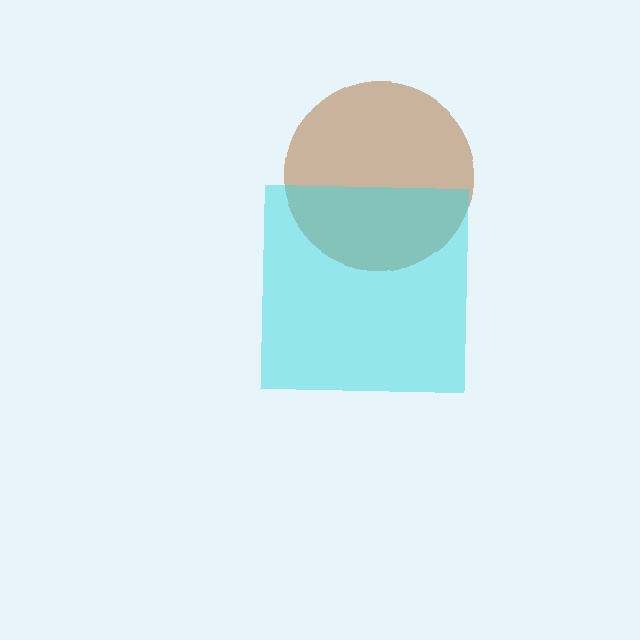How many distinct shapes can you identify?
There are 2 distinct shapes: a brown circle, a cyan square.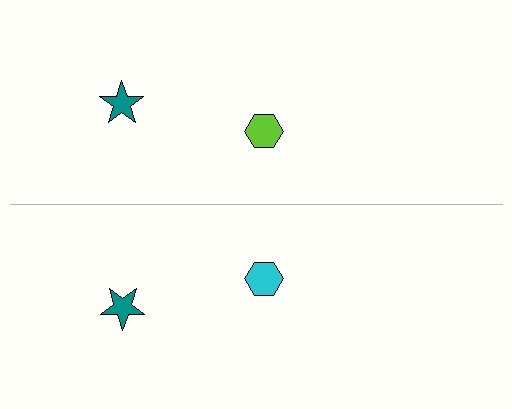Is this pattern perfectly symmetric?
No, the pattern is not perfectly symmetric. The cyan hexagon on the bottom side breaks the symmetry — its mirror counterpart is lime.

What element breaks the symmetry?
The cyan hexagon on the bottom side breaks the symmetry — its mirror counterpart is lime.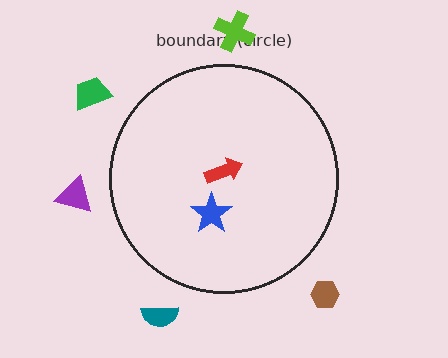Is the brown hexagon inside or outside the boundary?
Outside.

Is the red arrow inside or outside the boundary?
Inside.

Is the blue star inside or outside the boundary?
Inside.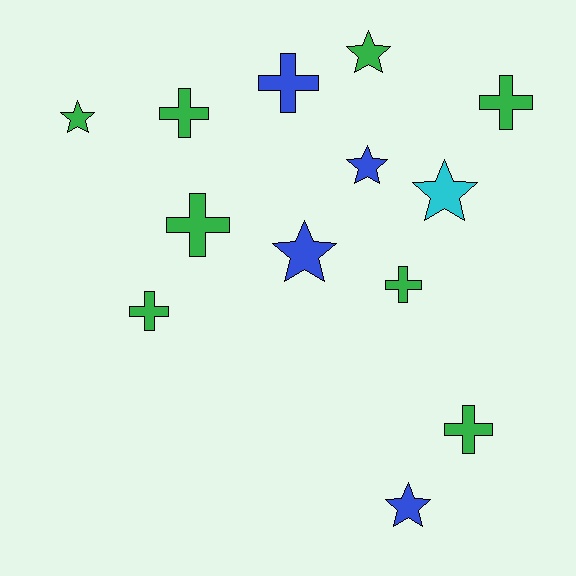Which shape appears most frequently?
Cross, with 7 objects.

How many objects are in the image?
There are 13 objects.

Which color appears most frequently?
Green, with 8 objects.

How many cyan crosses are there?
There are no cyan crosses.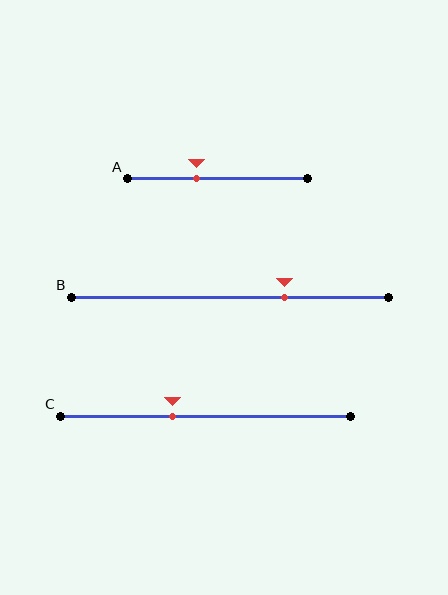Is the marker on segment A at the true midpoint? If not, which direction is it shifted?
No, the marker on segment A is shifted to the left by about 12% of the segment length.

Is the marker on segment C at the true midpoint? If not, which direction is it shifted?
No, the marker on segment C is shifted to the left by about 11% of the segment length.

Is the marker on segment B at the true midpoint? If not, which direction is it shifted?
No, the marker on segment B is shifted to the right by about 17% of the segment length.